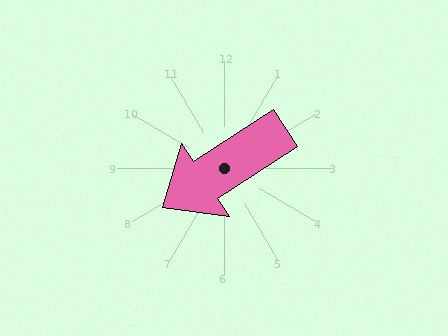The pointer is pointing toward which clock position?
Roughly 8 o'clock.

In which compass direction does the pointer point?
Southwest.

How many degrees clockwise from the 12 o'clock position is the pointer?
Approximately 237 degrees.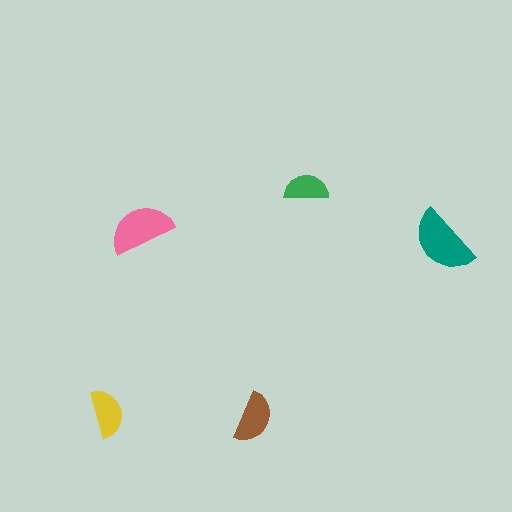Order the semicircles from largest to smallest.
the teal one, the pink one, the brown one, the yellow one, the green one.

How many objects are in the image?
There are 5 objects in the image.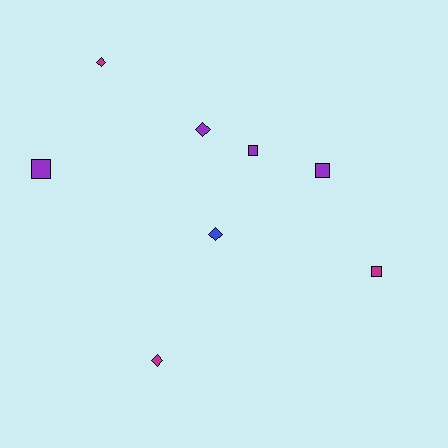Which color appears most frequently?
Purple, with 4 objects.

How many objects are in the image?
There are 8 objects.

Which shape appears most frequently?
Diamond, with 4 objects.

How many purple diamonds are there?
There is 1 purple diamond.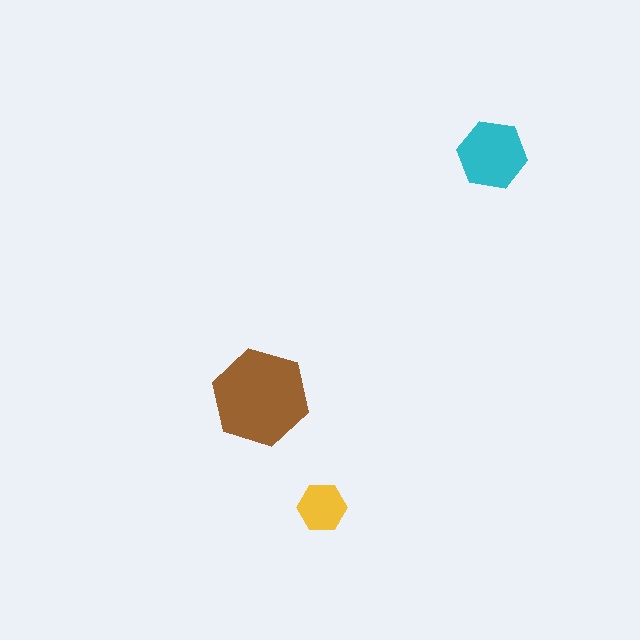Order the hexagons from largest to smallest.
the brown one, the cyan one, the yellow one.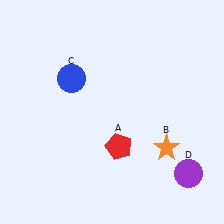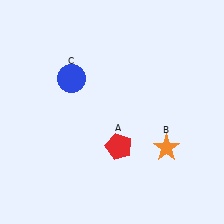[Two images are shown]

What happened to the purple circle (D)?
The purple circle (D) was removed in Image 2. It was in the bottom-right area of Image 1.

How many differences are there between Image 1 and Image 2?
There is 1 difference between the two images.